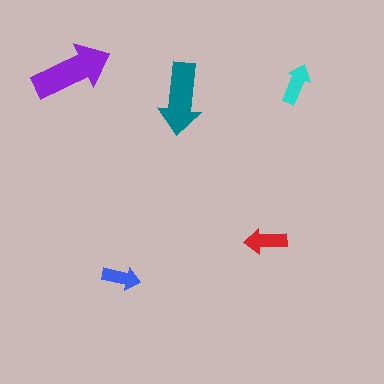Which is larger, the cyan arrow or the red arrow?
The red one.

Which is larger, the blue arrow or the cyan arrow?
The cyan one.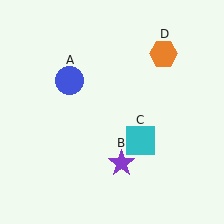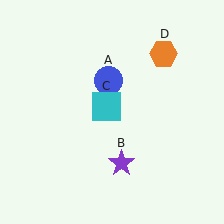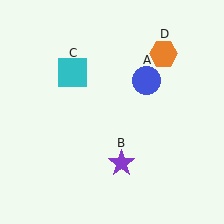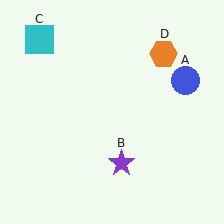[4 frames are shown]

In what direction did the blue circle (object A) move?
The blue circle (object A) moved right.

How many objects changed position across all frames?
2 objects changed position: blue circle (object A), cyan square (object C).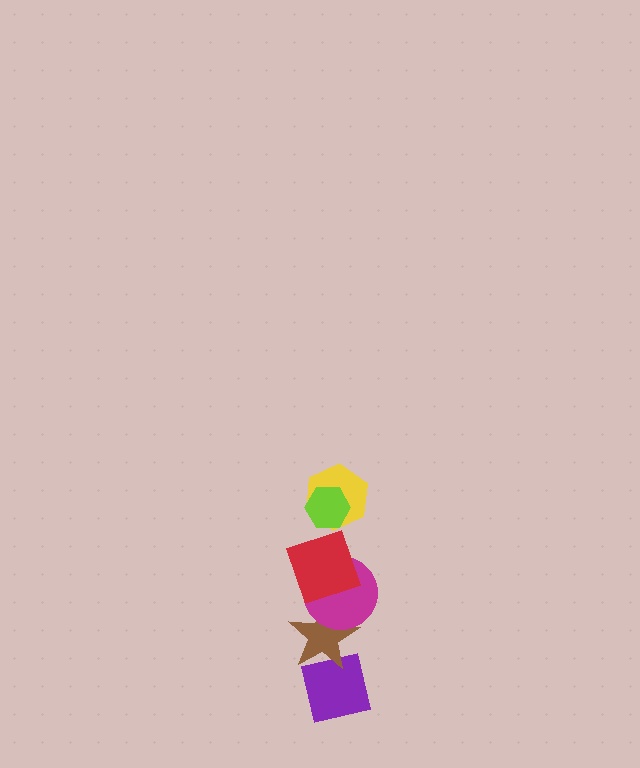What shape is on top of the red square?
The yellow hexagon is on top of the red square.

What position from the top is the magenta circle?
The magenta circle is 4th from the top.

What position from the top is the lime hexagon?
The lime hexagon is 1st from the top.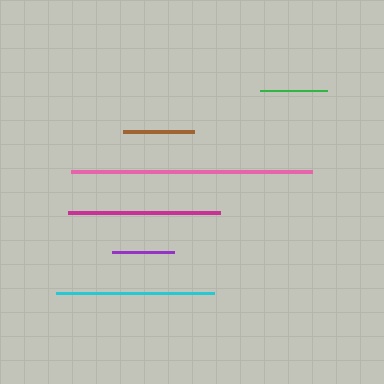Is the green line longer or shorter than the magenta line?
The magenta line is longer than the green line.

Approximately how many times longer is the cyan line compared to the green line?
The cyan line is approximately 2.4 times the length of the green line.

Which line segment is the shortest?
The purple line is the shortest at approximately 62 pixels.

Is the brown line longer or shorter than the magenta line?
The magenta line is longer than the brown line.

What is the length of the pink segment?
The pink segment is approximately 241 pixels long.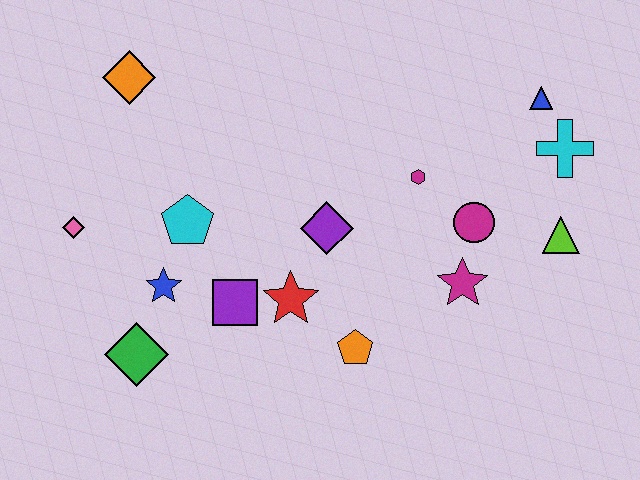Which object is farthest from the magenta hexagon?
The pink diamond is farthest from the magenta hexagon.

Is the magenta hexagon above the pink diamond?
Yes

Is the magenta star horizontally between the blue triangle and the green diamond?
Yes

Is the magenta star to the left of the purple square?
No